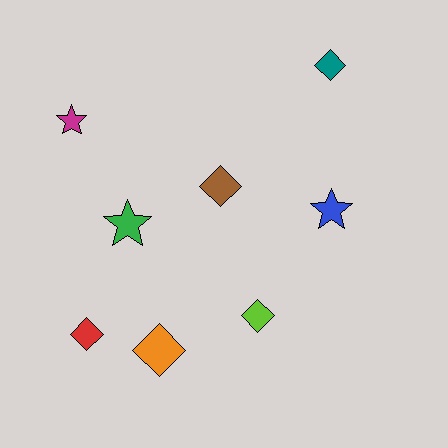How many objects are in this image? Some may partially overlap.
There are 8 objects.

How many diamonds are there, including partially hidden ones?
There are 5 diamonds.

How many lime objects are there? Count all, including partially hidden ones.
There is 1 lime object.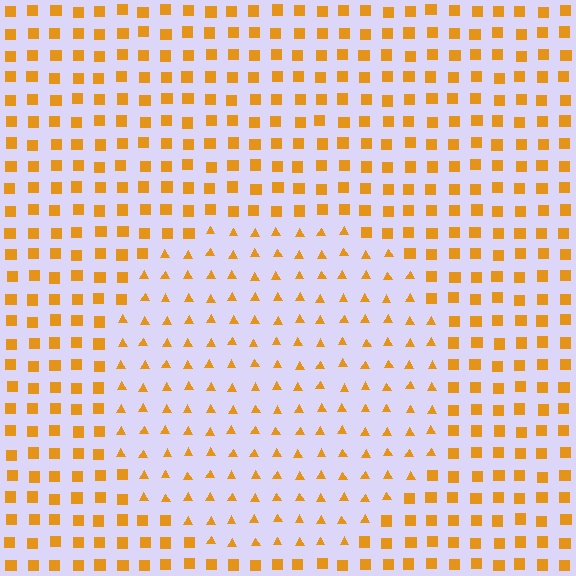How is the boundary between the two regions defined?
The boundary is defined by a change in element shape: triangles inside vs. squares outside. All elements share the same color and spacing.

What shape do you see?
I see a circle.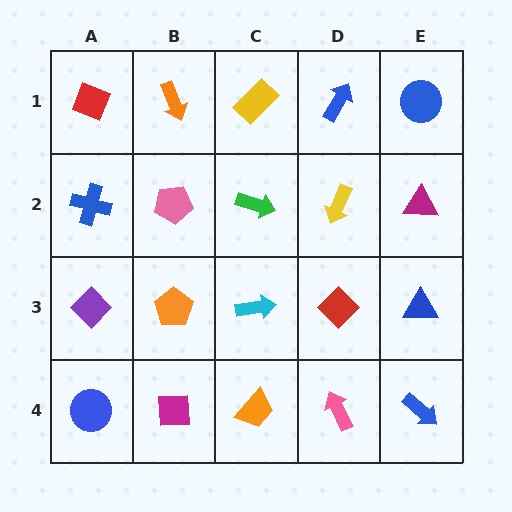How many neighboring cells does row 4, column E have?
2.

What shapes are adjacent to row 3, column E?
A magenta triangle (row 2, column E), a blue arrow (row 4, column E), a red diamond (row 3, column D).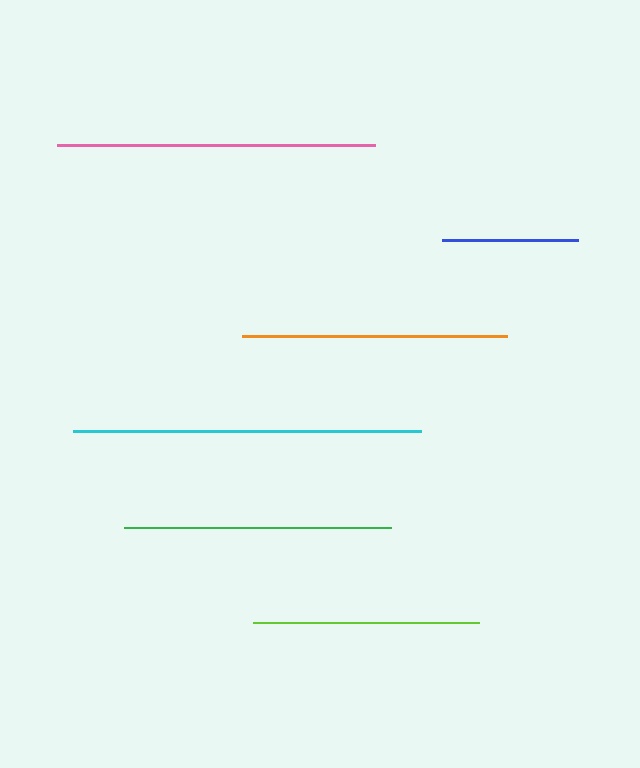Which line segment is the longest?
The cyan line is the longest at approximately 348 pixels.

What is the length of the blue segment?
The blue segment is approximately 136 pixels long.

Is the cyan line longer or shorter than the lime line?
The cyan line is longer than the lime line.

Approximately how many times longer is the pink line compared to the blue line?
The pink line is approximately 2.3 times the length of the blue line.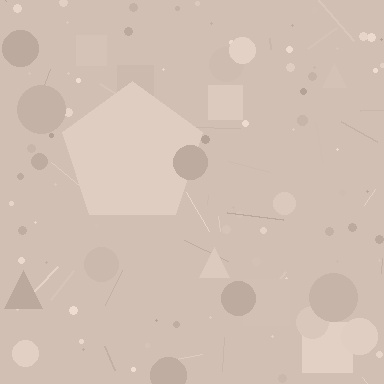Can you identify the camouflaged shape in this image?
The camouflaged shape is a pentagon.